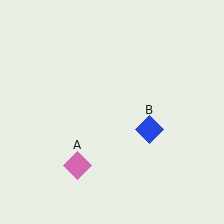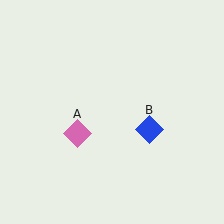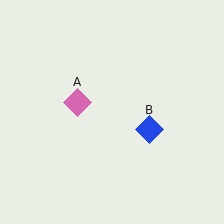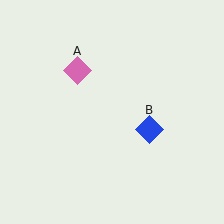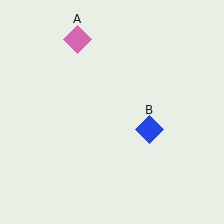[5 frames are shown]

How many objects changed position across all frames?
1 object changed position: pink diamond (object A).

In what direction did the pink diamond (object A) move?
The pink diamond (object A) moved up.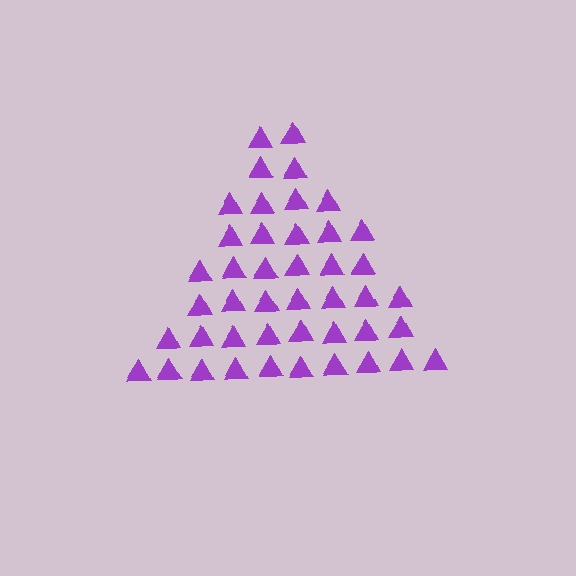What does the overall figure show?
The overall figure shows a triangle.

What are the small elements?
The small elements are triangles.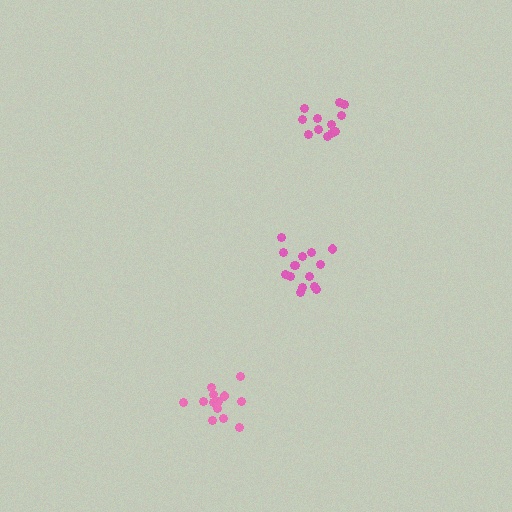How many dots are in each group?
Group 1: 15 dots, Group 2: 12 dots, Group 3: 13 dots (40 total).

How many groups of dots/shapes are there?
There are 3 groups.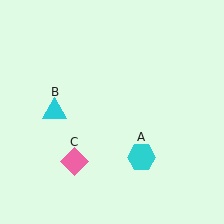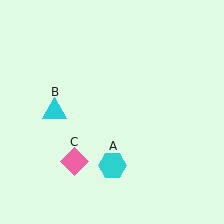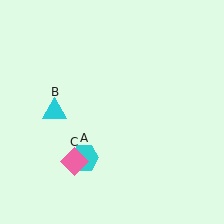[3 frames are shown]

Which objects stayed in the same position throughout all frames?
Cyan triangle (object B) and pink diamond (object C) remained stationary.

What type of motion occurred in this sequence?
The cyan hexagon (object A) rotated clockwise around the center of the scene.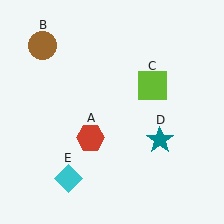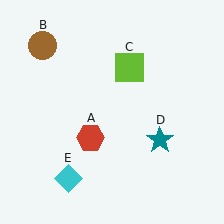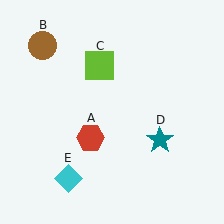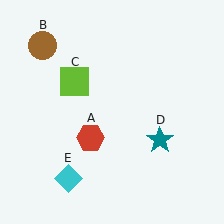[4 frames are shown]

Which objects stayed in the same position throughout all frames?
Red hexagon (object A) and brown circle (object B) and teal star (object D) and cyan diamond (object E) remained stationary.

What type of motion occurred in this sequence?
The lime square (object C) rotated counterclockwise around the center of the scene.